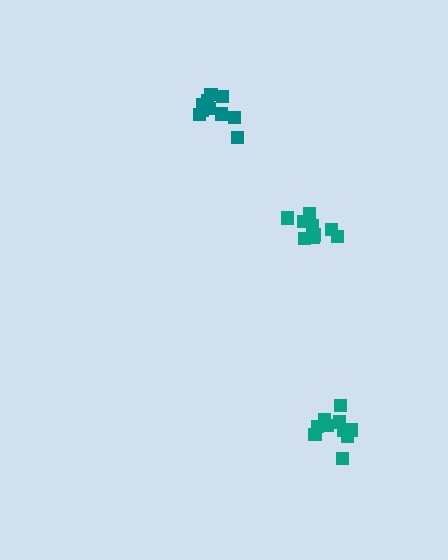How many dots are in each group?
Group 1: 11 dots, Group 2: 10 dots, Group 3: 9 dots (30 total).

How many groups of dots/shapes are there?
There are 3 groups.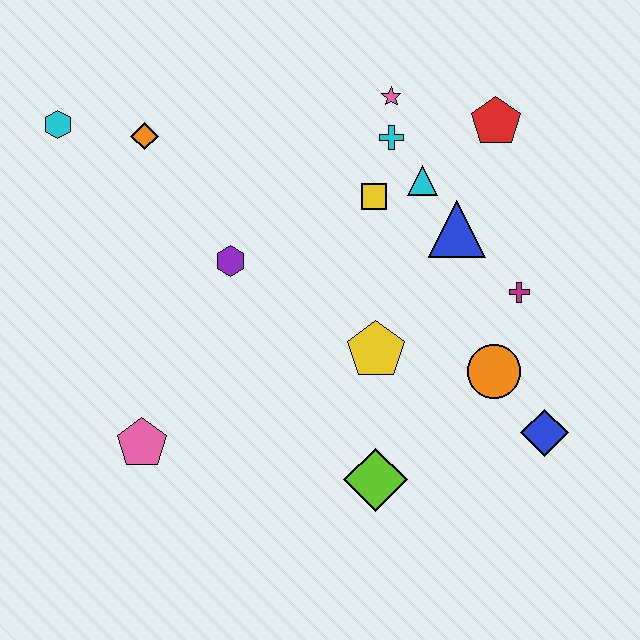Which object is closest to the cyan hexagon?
The orange diamond is closest to the cyan hexagon.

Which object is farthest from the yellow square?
The pink pentagon is farthest from the yellow square.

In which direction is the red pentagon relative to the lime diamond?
The red pentagon is above the lime diamond.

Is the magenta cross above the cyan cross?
No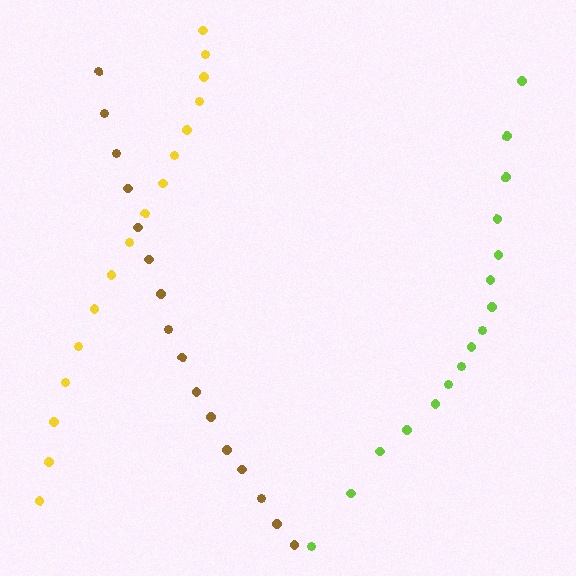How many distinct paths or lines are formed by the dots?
There are 3 distinct paths.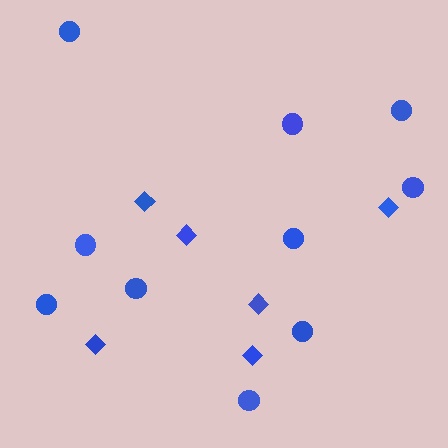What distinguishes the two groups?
There are 2 groups: one group of diamonds (6) and one group of circles (10).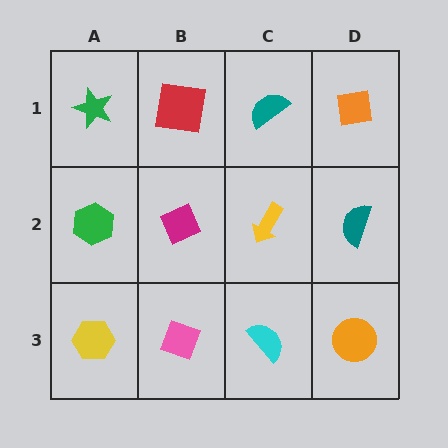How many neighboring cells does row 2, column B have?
4.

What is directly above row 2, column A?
A green star.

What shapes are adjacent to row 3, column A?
A green hexagon (row 2, column A), a pink diamond (row 3, column B).